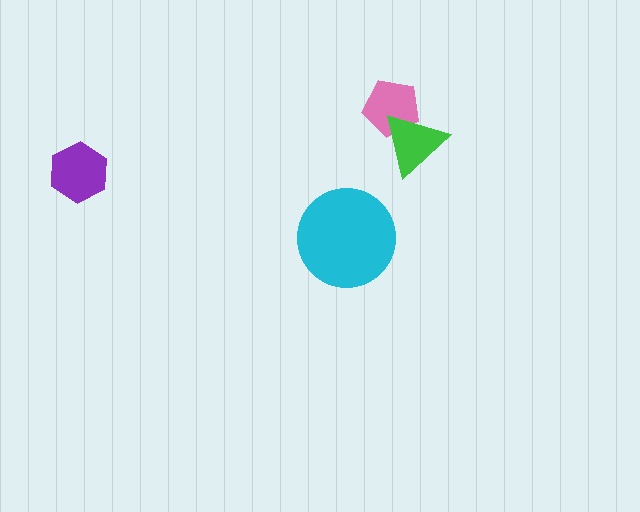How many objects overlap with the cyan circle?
0 objects overlap with the cyan circle.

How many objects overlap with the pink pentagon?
1 object overlaps with the pink pentagon.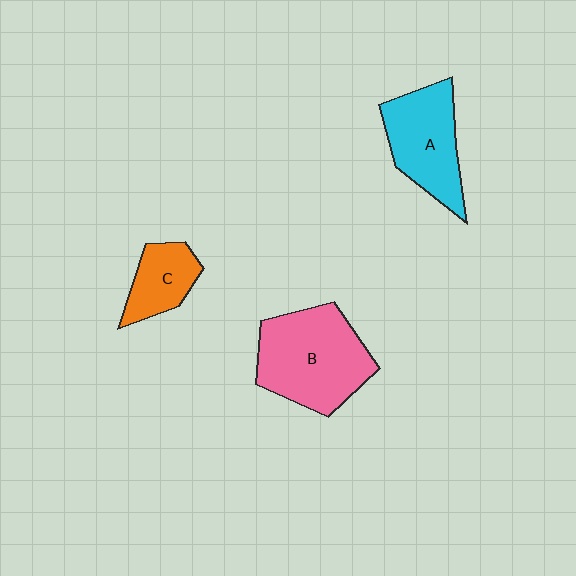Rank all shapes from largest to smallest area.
From largest to smallest: B (pink), A (cyan), C (orange).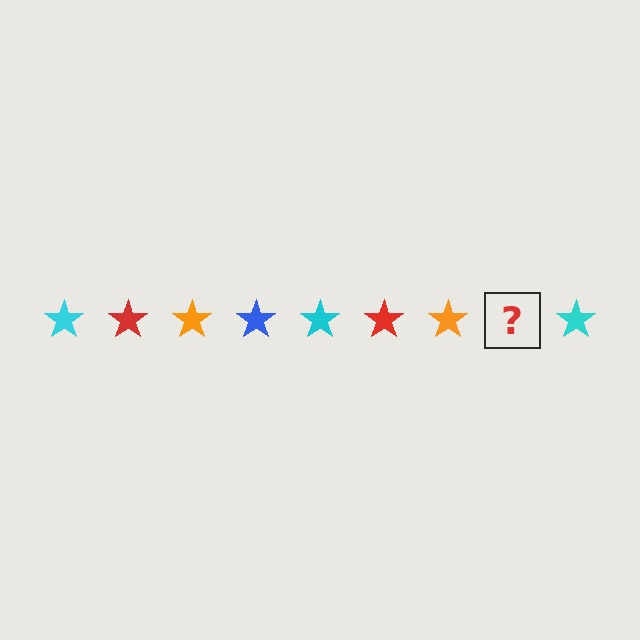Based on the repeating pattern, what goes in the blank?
The blank should be a blue star.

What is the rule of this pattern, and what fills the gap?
The rule is that the pattern cycles through cyan, red, orange, blue stars. The gap should be filled with a blue star.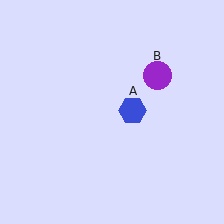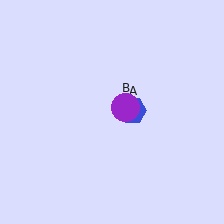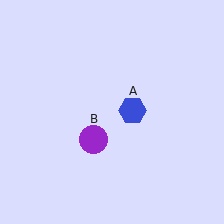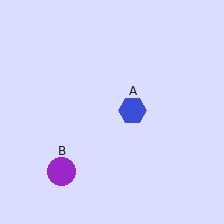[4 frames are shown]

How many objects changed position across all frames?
1 object changed position: purple circle (object B).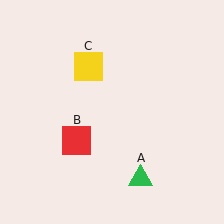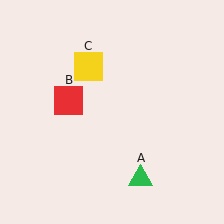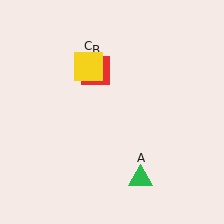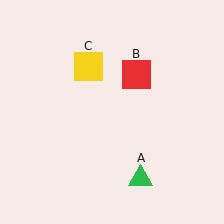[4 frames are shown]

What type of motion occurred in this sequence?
The red square (object B) rotated clockwise around the center of the scene.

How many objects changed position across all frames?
1 object changed position: red square (object B).